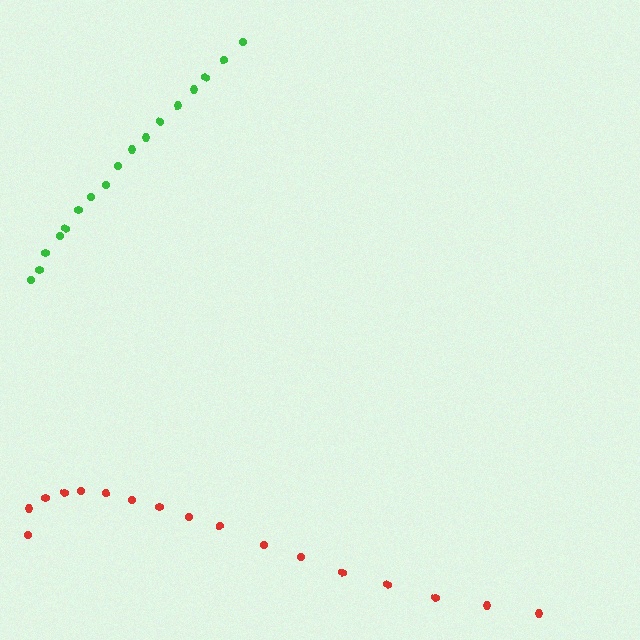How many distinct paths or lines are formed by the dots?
There are 2 distinct paths.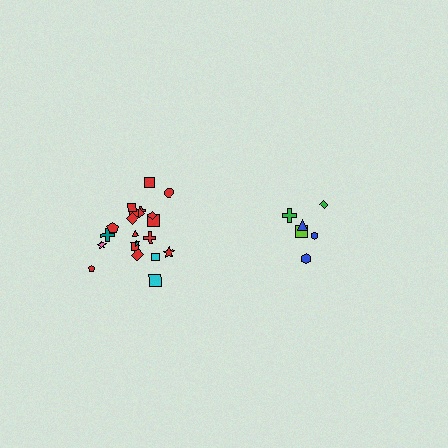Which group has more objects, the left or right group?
The left group.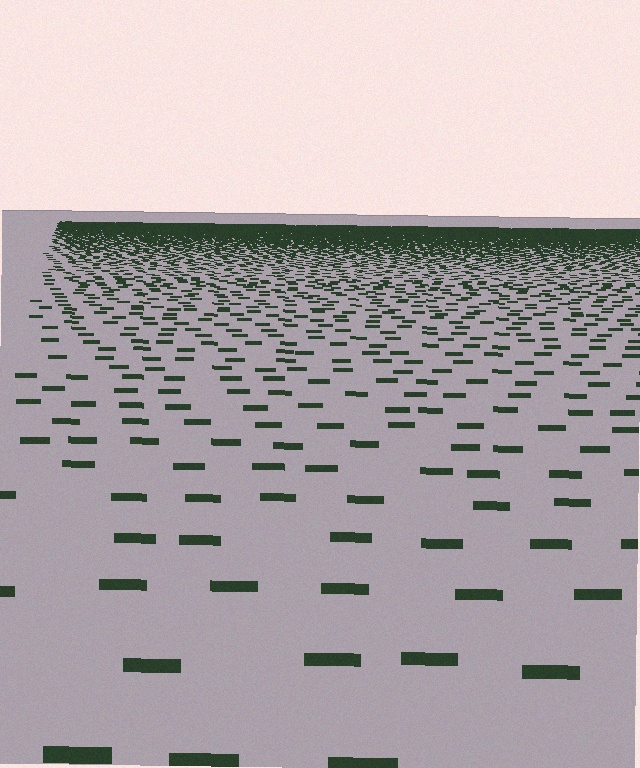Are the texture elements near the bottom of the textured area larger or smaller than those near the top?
Larger. Near the bottom, elements are closer to the viewer and appear at a bigger on-screen size.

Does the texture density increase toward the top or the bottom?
Density increases toward the top.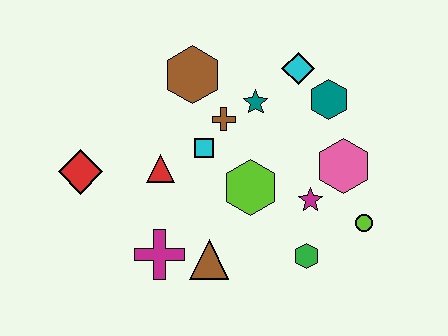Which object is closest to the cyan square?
The brown cross is closest to the cyan square.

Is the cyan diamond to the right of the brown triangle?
Yes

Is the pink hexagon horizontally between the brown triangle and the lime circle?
Yes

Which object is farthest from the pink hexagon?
The red diamond is farthest from the pink hexagon.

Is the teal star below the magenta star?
No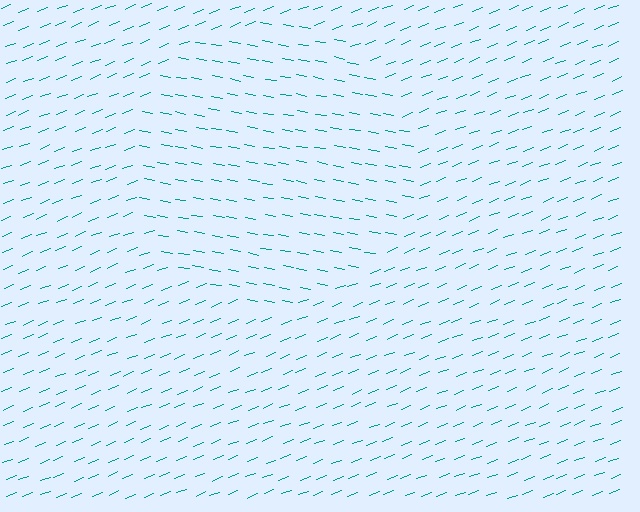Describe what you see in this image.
The image is filled with small teal line segments. A circle region in the image has lines oriented differently from the surrounding lines, creating a visible texture boundary.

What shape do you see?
I see a circle.